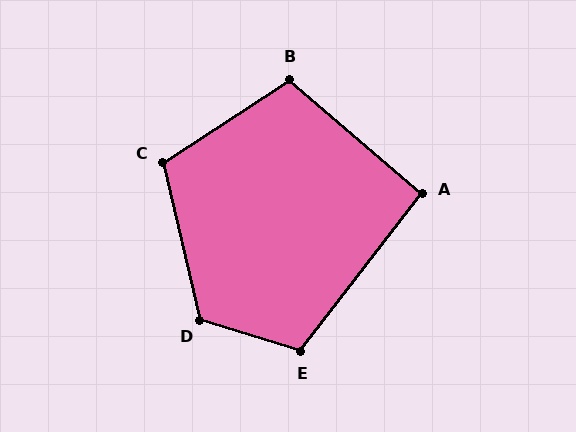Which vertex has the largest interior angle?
D, at approximately 121 degrees.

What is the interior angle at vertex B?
Approximately 106 degrees (obtuse).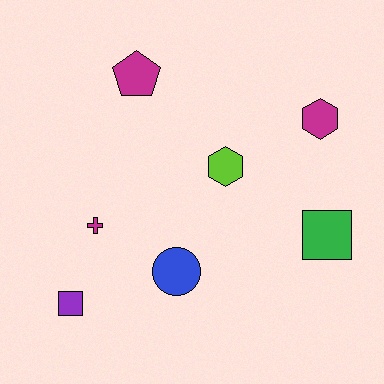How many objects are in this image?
There are 7 objects.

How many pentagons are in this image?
There is 1 pentagon.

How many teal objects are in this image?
There are no teal objects.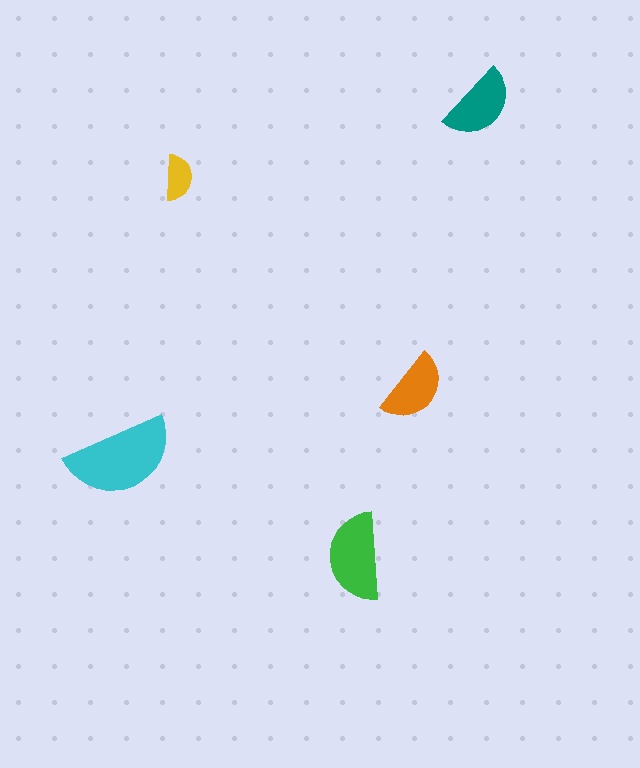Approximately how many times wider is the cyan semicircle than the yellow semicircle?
About 2.5 times wider.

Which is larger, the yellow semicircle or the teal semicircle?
The teal one.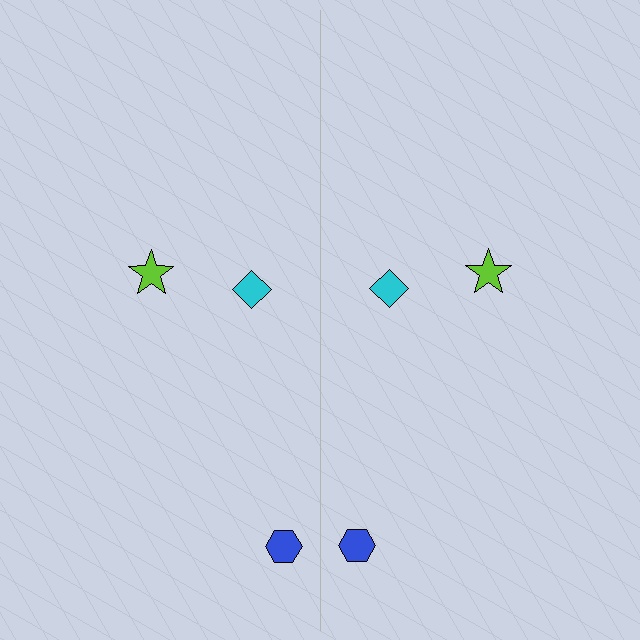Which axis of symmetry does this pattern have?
The pattern has a vertical axis of symmetry running through the center of the image.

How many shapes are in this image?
There are 6 shapes in this image.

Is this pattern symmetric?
Yes, this pattern has bilateral (reflection) symmetry.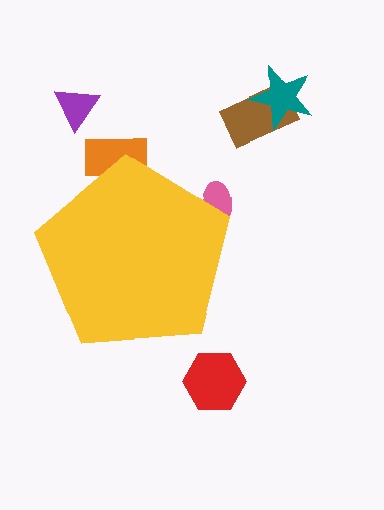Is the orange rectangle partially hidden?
Yes, the orange rectangle is partially hidden behind the yellow pentagon.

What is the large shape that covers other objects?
A yellow pentagon.